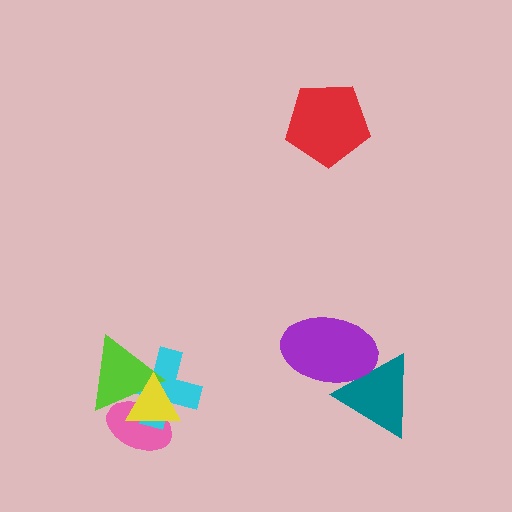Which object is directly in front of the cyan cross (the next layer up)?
The lime triangle is directly in front of the cyan cross.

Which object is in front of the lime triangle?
The yellow triangle is in front of the lime triangle.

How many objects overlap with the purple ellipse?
1 object overlaps with the purple ellipse.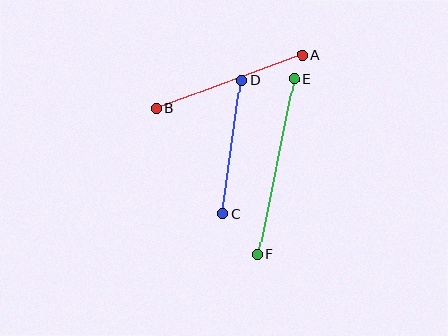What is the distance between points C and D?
The distance is approximately 135 pixels.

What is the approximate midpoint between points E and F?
The midpoint is at approximately (276, 167) pixels.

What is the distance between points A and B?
The distance is approximately 155 pixels.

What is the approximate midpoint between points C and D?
The midpoint is at approximately (232, 147) pixels.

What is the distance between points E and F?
The distance is approximately 180 pixels.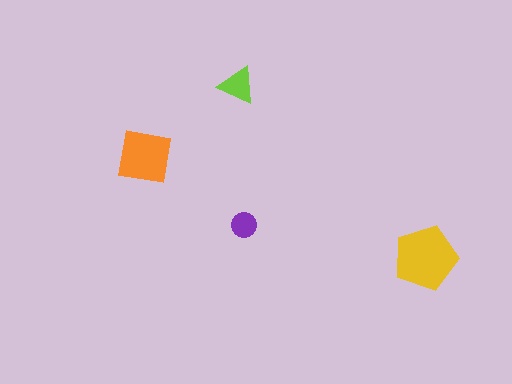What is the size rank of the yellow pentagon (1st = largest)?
1st.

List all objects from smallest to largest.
The purple circle, the lime triangle, the orange square, the yellow pentagon.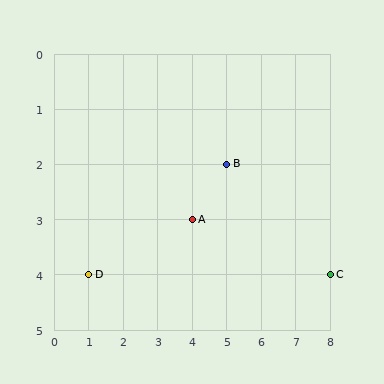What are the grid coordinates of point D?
Point D is at grid coordinates (1, 4).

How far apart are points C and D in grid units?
Points C and D are 7 columns apart.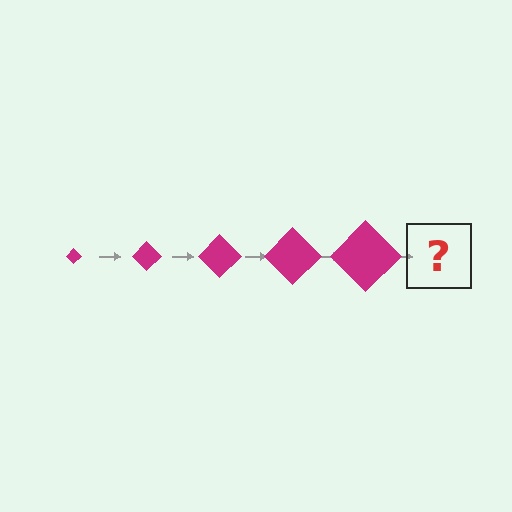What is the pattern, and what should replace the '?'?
The pattern is that the diamond gets progressively larger each step. The '?' should be a magenta diamond, larger than the previous one.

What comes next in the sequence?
The next element should be a magenta diamond, larger than the previous one.